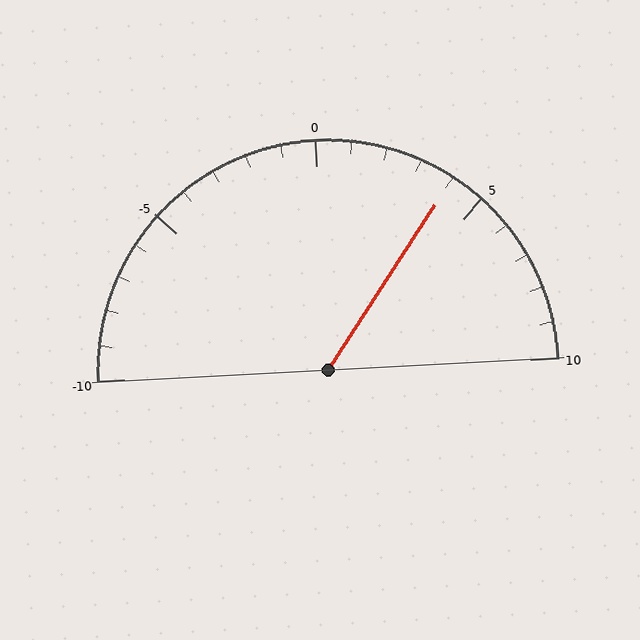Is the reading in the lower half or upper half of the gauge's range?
The reading is in the upper half of the range (-10 to 10).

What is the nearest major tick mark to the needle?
The nearest major tick mark is 5.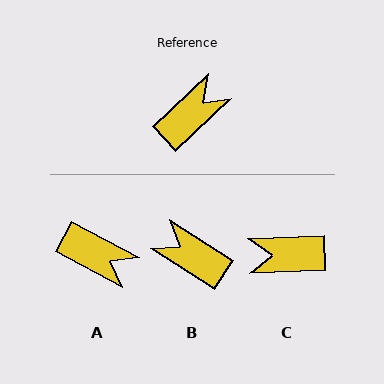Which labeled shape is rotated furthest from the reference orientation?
C, about 139 degrees away.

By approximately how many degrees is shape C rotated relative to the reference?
Approximately 139 degrees counter-clockwise.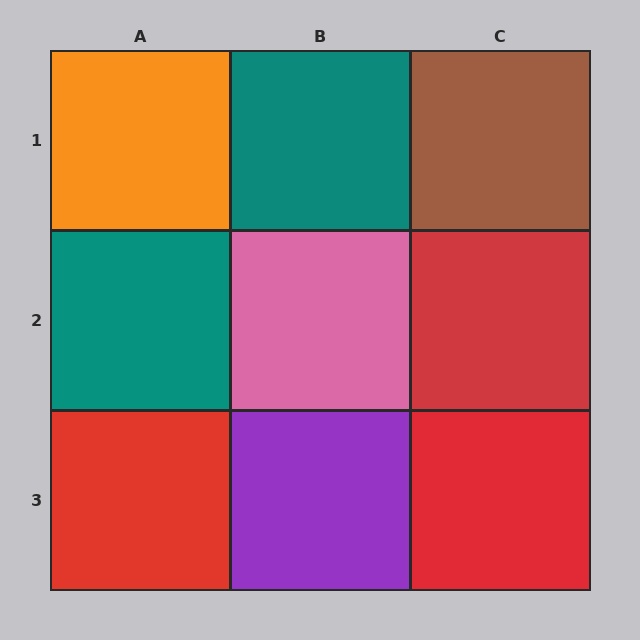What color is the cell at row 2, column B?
Pink.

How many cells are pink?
1 cell is pink.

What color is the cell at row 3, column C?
Red.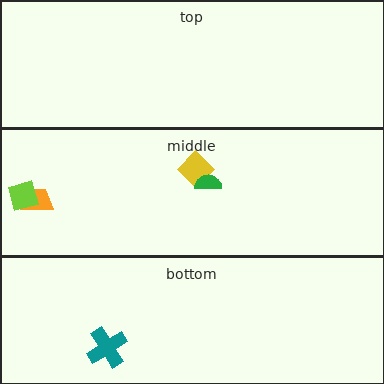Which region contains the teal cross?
The bottom region.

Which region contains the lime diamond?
The middle region.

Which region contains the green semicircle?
The middle region.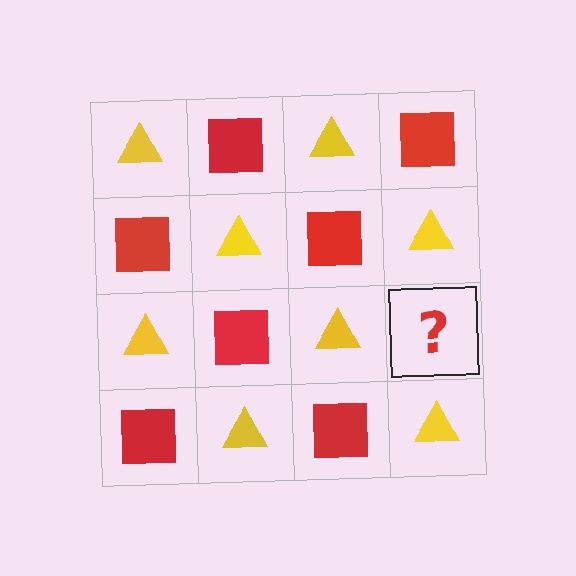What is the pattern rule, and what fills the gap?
The rule is that it alternates yellow triangle and red square in a checkerboard pattern. The gap should be filled with a red square.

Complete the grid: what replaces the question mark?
The question mark should be replaced with a red square.